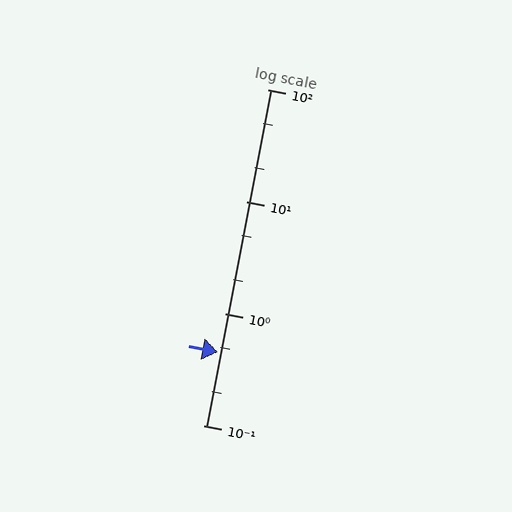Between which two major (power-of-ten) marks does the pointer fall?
The pointer is between 0.1 and 1.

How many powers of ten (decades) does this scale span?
The scale spans 3 decades, from 0.1 to 100.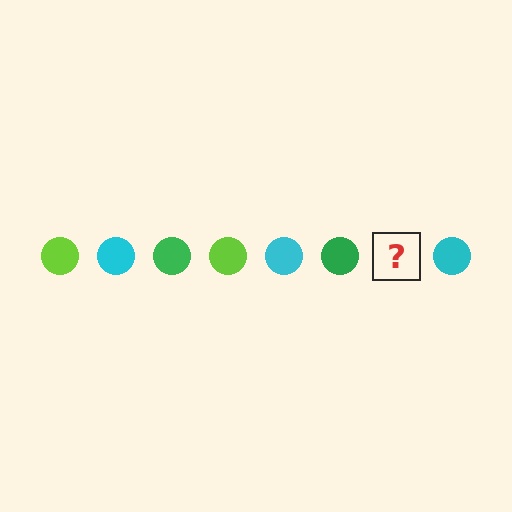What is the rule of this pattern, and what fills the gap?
The rule is that the pattern cycles through lime, cyan, green circles. The gap should be filled with a lime circle.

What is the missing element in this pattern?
The missing element is a lime circle.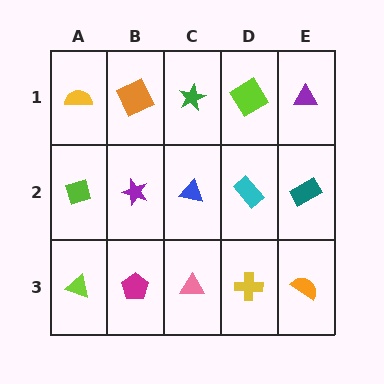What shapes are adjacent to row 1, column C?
A blue triangle (row 2, column C), an orange square (row 1, column B), a lime diamond (row 1, column D).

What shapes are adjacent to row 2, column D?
A lime diamond (row 1, column D), a yellow cross (row 3, column D), a blue triangle (row 2, column C), a teal rectangle (row 2, column E).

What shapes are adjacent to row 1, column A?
A lime diamond (row 2, column A), an orange square (row 1, column B).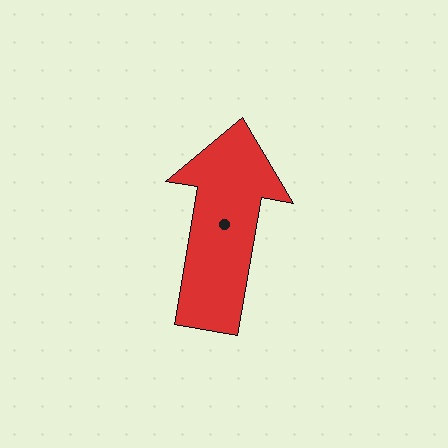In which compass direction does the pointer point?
North.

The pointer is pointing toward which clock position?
Roughly 12 o'clock.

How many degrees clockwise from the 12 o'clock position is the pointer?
Approximately 10 degrees.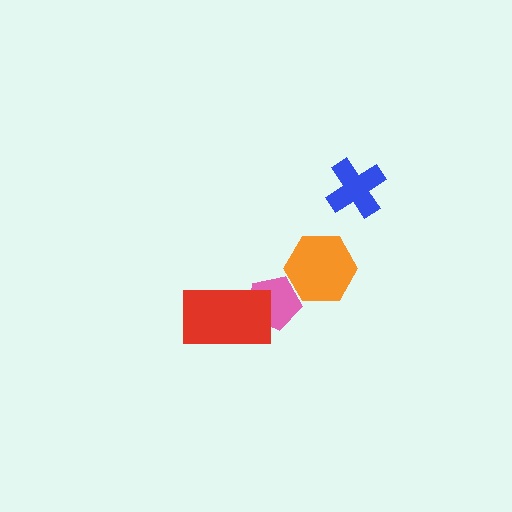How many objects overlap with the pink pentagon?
2 objects overlap with the pink pentagon.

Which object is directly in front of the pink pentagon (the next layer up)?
The orange hexagon is directly in front of the pink pentagon.